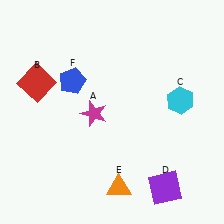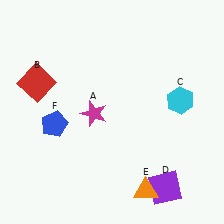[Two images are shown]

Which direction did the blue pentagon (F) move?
The blue pentagon (F) moved down.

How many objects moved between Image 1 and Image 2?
2 objects moved between the two images.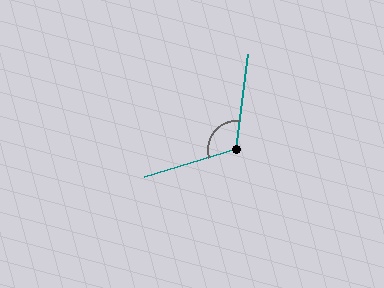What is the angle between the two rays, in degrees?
Approximately 114 degrees.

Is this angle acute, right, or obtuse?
It is obtuse.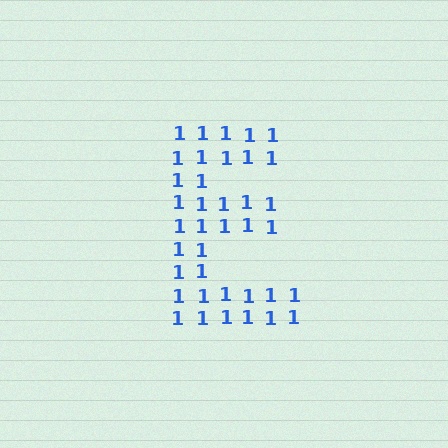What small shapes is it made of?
It is made of small digit 1's.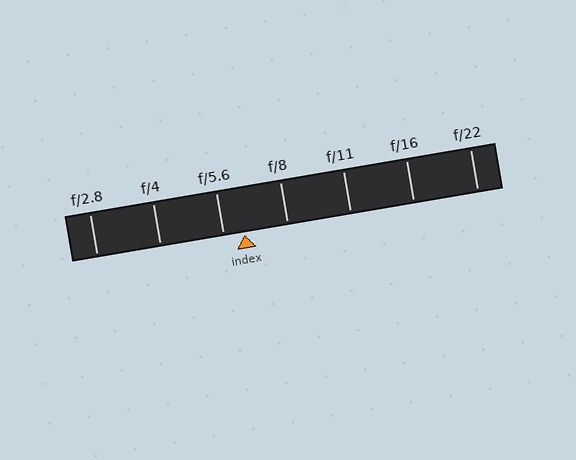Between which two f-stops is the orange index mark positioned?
The index mark is between f/5.6 and f/8.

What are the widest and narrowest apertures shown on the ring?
The widest aperture shown is f/2.8 and the narrowest is f/22.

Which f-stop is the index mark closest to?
The index mark is closest to f/5.6.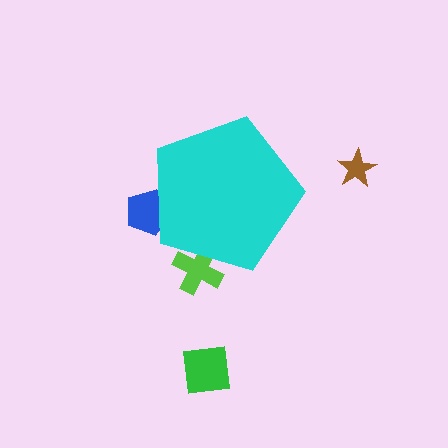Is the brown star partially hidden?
No, the brown star is fully visible.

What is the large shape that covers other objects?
A cyan pentagon.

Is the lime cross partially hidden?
Yes, the lime cross is partially hidden behind the cyan pentagon.